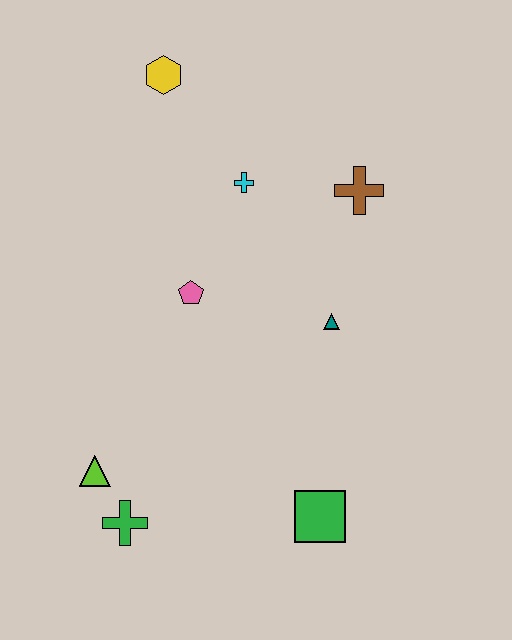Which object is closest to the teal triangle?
The brown cross is closest to the teal triangle.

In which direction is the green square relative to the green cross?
The green square is to the right of the green cross.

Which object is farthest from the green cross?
The yellow hexagon is farthest from the green cross.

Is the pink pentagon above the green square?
Yes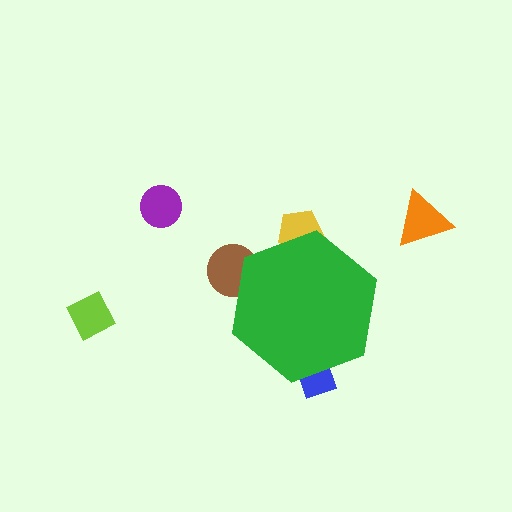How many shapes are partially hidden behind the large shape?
3 shapes are partially hidden.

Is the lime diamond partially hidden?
No, the lime diamond is fully visible.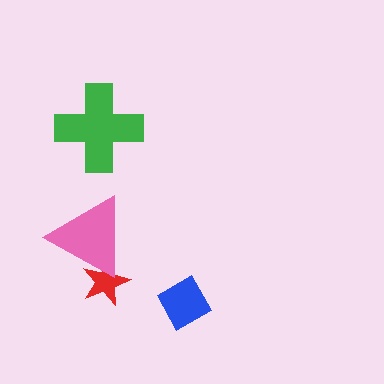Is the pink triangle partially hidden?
No, no other shape covers it.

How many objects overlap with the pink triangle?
1 object overlaps with the pink triangle.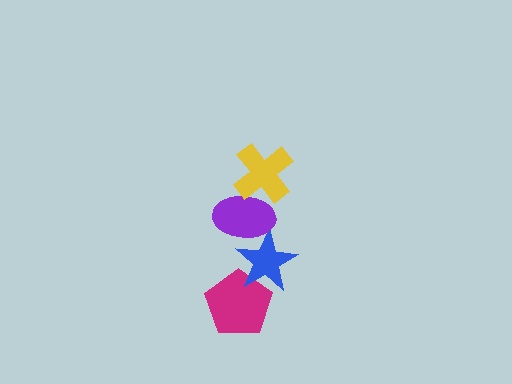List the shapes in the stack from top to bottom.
From top to bottom: the yellow cross, the purple ellipse, the blue star, the magenta pentagon.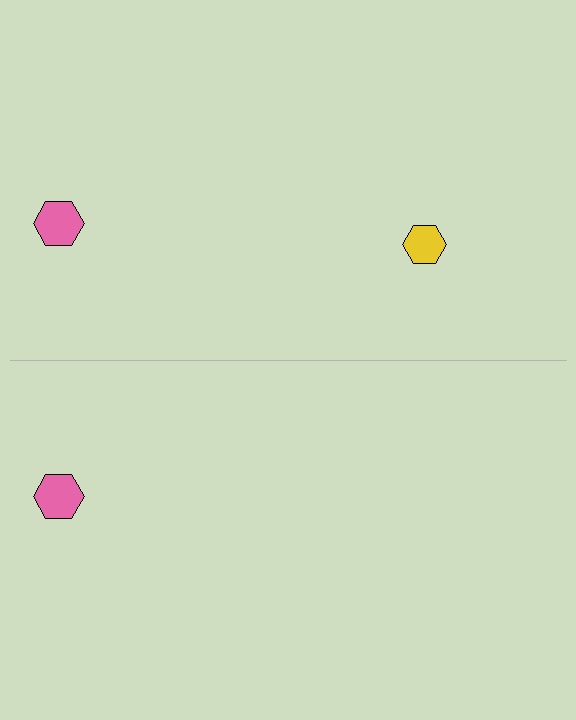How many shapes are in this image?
There are 3 shapes in this image.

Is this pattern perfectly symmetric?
No, the pattern is not perfectly symmetric. A yellow hexagon is missing from the bottom side.